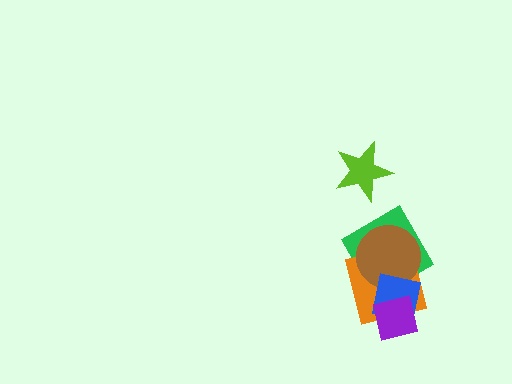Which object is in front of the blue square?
The purple square is in front of the blue square.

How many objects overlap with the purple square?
2 objects overlap with the purple square.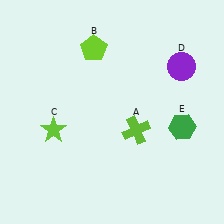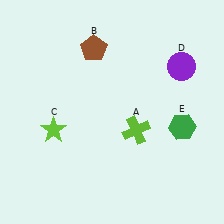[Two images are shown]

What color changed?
The pentagon (B) changed from lime in Image 1 to brown in Image 2.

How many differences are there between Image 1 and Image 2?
There is 1 difference between the two images.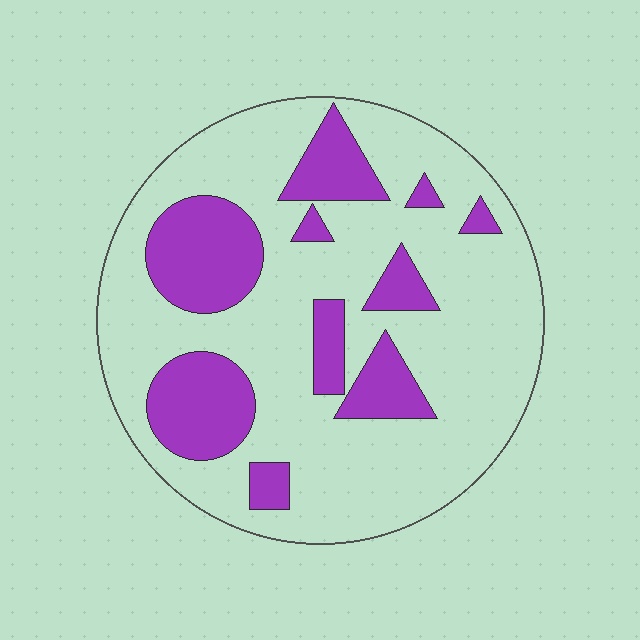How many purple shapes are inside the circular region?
10.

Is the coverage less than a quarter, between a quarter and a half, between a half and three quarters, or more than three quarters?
Between a quarter and a half.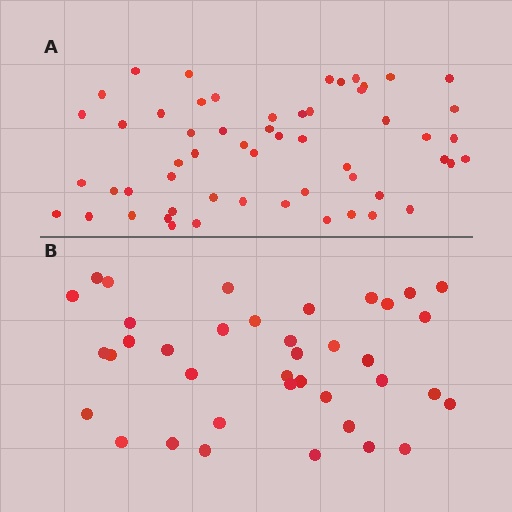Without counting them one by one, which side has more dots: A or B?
Region A (the top region) has more dots.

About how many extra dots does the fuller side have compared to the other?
Region A has approximately 20 more dots than region B.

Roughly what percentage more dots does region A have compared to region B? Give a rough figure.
About 45% more.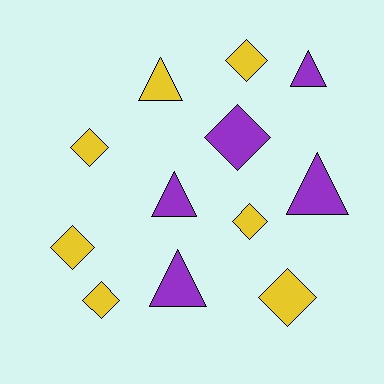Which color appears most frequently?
Yellow, with 7 objects.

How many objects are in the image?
There are 12 objects.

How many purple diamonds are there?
There is 1 purple diamond.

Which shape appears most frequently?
Diamond, with 7 objects.